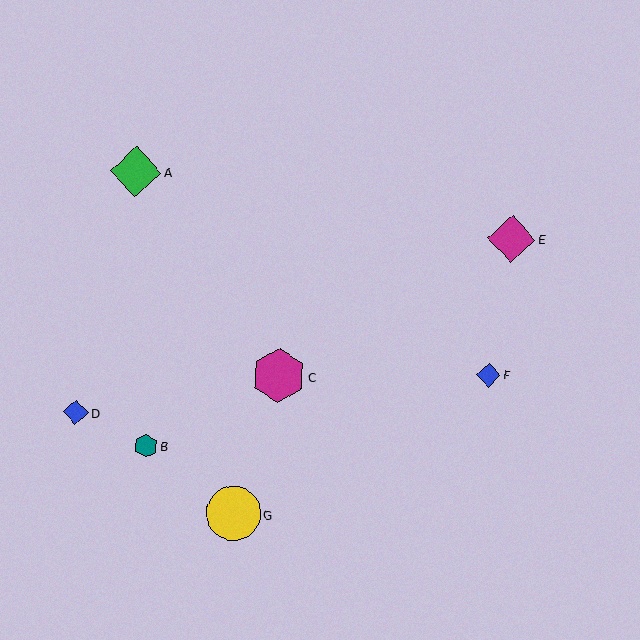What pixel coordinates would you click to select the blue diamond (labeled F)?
Click at (488, 375) to select the blue diamond F.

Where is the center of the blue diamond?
The center of the blue diamond is at (76, 412).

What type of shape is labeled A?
Shape A is a green diamond.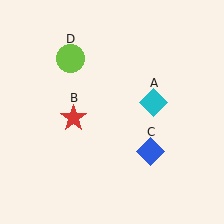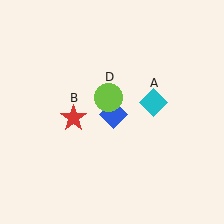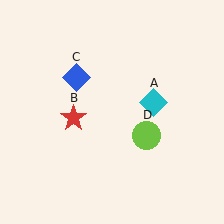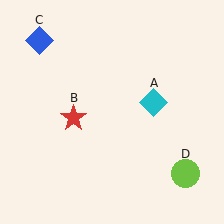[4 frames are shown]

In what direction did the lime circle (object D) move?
The lime circle (object D) moved down and to the right.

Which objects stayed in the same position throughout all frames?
Cyan diamond (object A) and red star (object B) remained stationary.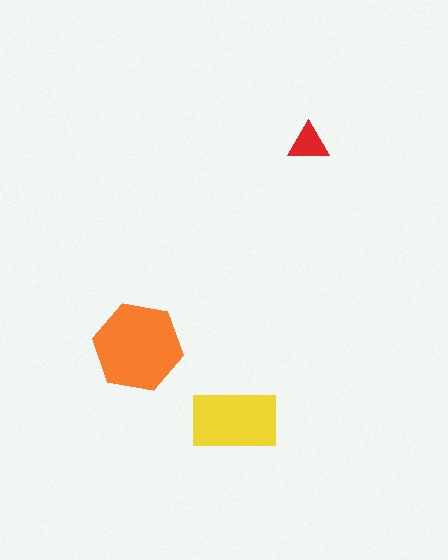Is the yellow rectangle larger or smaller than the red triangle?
Larger.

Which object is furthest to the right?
The red triangle is rightmost.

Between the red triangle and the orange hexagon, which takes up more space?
The orange hexagon.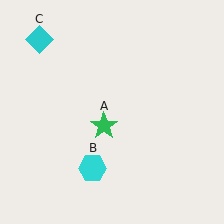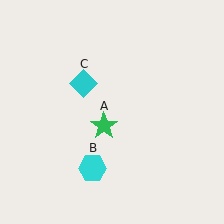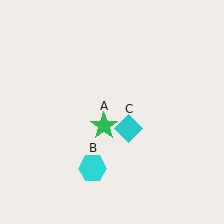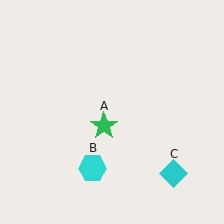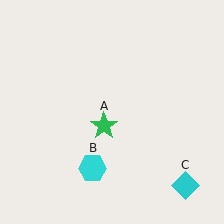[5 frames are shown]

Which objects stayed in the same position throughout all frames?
Green star (object A) and cyan hexagon (object B) remained stationary.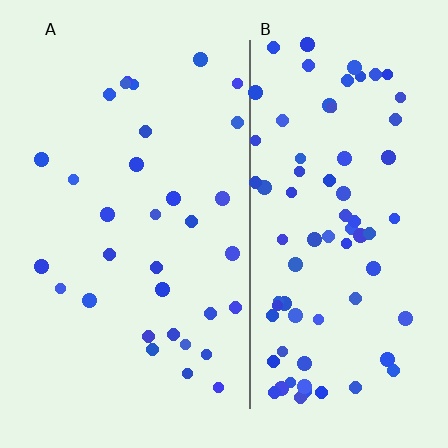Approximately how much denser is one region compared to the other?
Approximately 2.4× — region B over region A.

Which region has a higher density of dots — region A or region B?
B (the right).